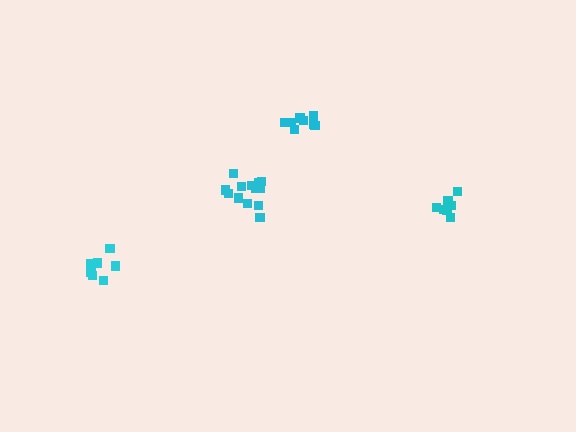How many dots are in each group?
Group 1: 8 dots, Group 2: 8 dots, Group 3: 8 dots, Group 4: 13 dots (37 total).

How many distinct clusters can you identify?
There are 4 distinct clusters.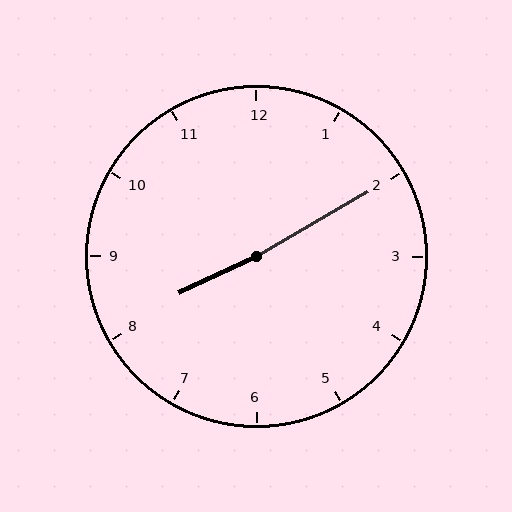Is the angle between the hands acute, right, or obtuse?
It is obtuse.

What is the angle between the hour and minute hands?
Approximately 175 degrees.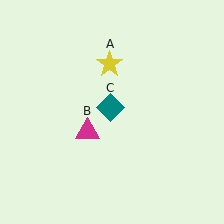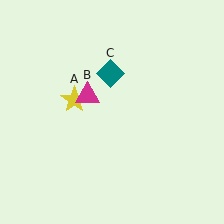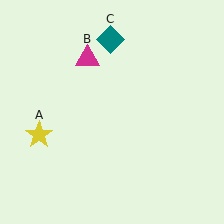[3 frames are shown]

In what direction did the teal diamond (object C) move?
The teal diamond (object C) moved up.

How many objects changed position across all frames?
3 objects changed position: yellow star (object A), magenta triangle (object B), teal diamond (object C).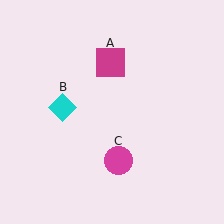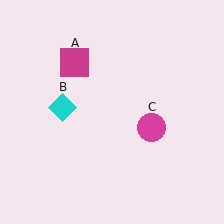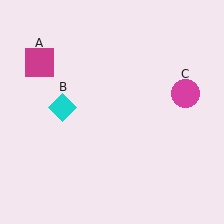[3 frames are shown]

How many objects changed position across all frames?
2 objects changed position: magenta square (object A), magenta circle (object C).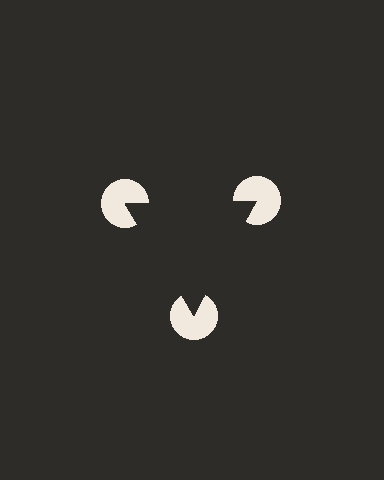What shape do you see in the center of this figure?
An illusory triangle — its edges are inferred from the aligned wedge cuts in the pac-man discs, not physically drawn.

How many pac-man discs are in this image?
There are 3 — one at each vertex of the illusory triangle.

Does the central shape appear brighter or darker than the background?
It typically appears slightly darker than the background, even though no actual brightness change is drawn.